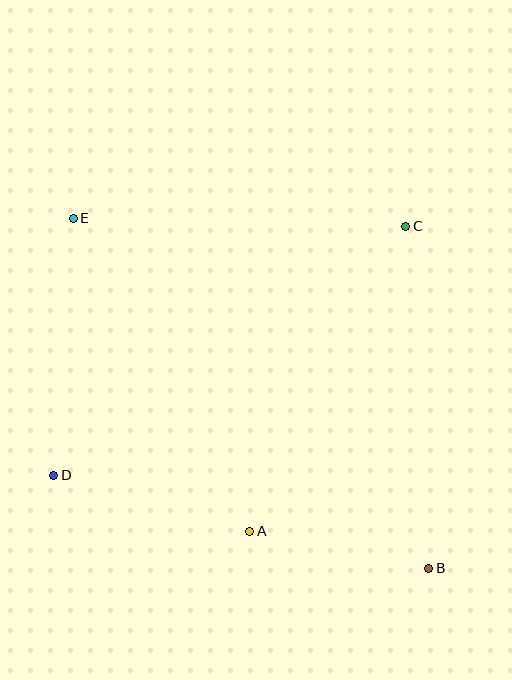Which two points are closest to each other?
Points A and B are closest to each other.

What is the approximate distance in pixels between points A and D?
The distance between A and D is approximately 204 pixels.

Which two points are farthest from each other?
Points B and E are farthest from each other.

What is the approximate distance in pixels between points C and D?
The distance between C and D is approximately 431 pixels.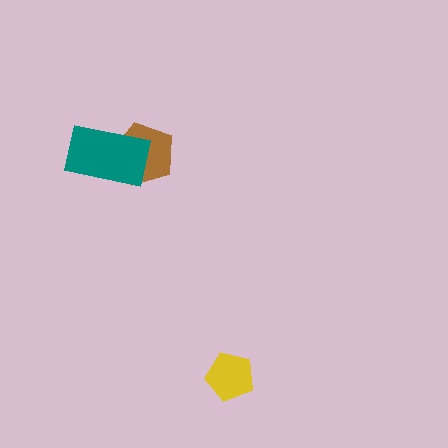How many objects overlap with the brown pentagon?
1 object overlaps with the brown pentagon.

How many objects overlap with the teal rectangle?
1 object overlaps with the teal rectangle.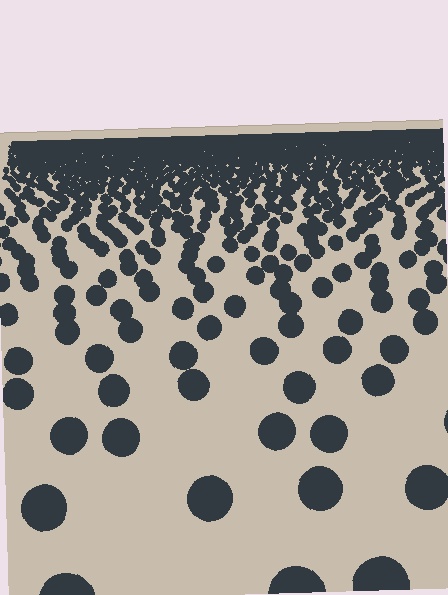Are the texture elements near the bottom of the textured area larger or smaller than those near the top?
Larger. Near the bottom, elements are closer to the viewer and appear at a bigger on-screen size.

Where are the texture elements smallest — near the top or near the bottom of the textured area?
Near the top.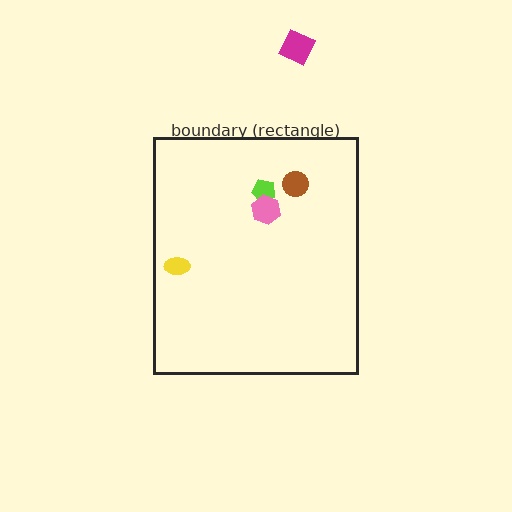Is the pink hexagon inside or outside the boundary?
Inside.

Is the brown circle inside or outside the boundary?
Inside.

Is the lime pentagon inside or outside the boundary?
Inside.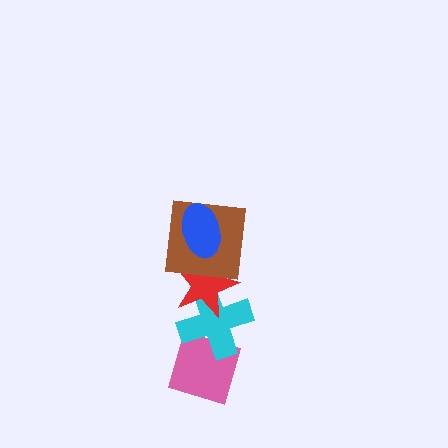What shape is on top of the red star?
The brown square is on top of the red star.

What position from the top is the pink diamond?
The pink diamond is 5th from the top.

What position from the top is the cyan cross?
The cyan cross is 4th from the top.